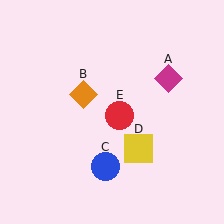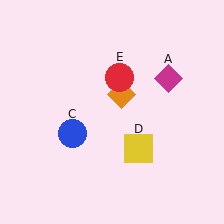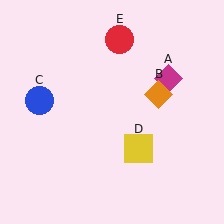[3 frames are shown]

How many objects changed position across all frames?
3 objects changed position: orange diamond (object B), blue circle (object C), red circle (object E).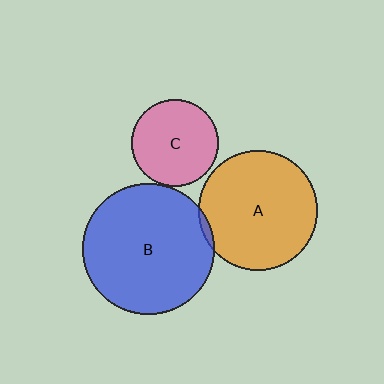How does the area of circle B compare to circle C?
Approximately 2.3 times.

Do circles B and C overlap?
Yes.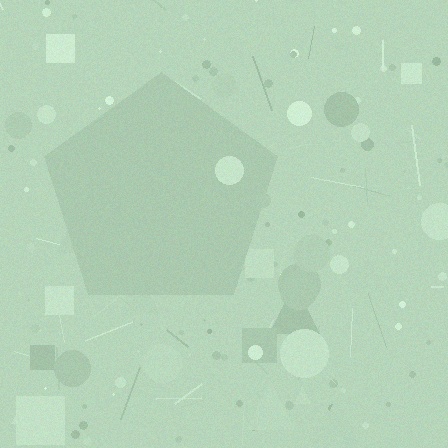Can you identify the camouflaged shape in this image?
The camouflaged shape is a pentagon.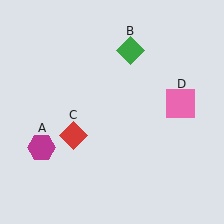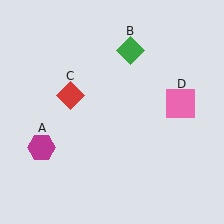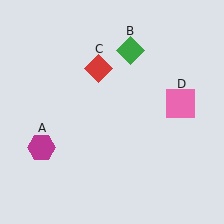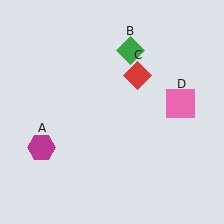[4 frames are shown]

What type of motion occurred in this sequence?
The red diamond (object C) rotated clockwise around the center of the scene.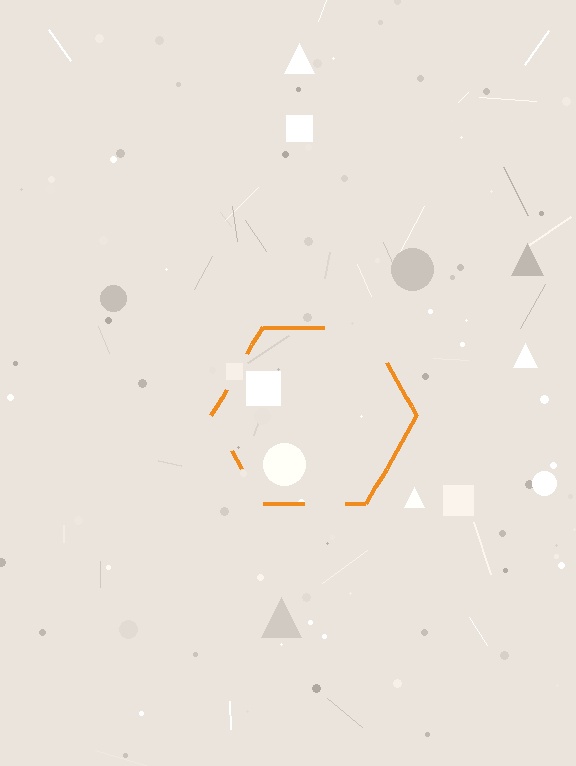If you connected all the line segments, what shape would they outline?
They would outline a hexagon.